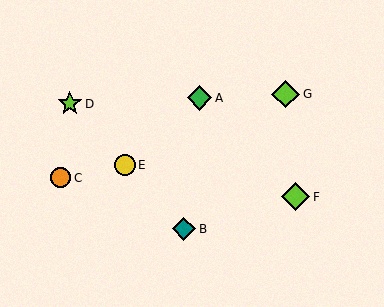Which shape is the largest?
The lime diamond (labeled F) is the largest.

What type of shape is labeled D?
Shape D is a lime star.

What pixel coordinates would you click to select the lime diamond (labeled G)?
Click at (286, 94) to select the lime diamond G.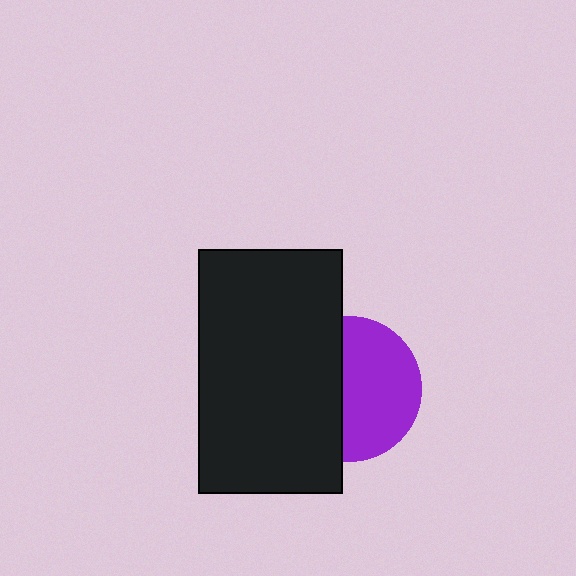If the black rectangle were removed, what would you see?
You would see the complete purple circle.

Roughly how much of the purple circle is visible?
About half of it is visible (roughly 55%).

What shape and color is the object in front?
The object in front is a black rectangle.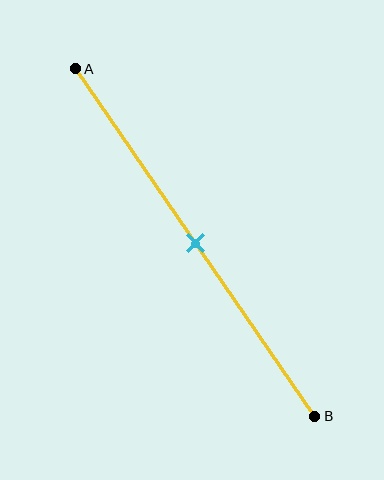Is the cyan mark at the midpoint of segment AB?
Yes, the mark is approximately at the midpoint.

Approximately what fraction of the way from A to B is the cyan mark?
The cyan mark is approximately 50% of the way from A to B.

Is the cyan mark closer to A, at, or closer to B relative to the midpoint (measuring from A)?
The cyan mark is approximately at the midpoint of segment AB.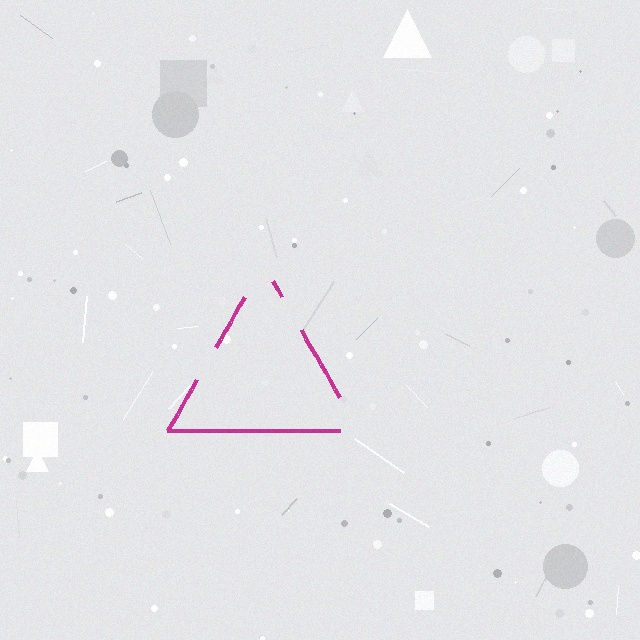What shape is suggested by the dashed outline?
The dashed outline suggests a triangle.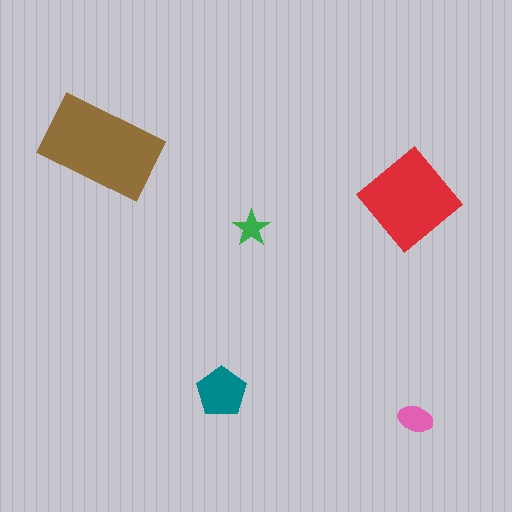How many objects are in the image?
There are 5 objects in the image.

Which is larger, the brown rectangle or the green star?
The brown rectangle.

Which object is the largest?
The brown rectangle.